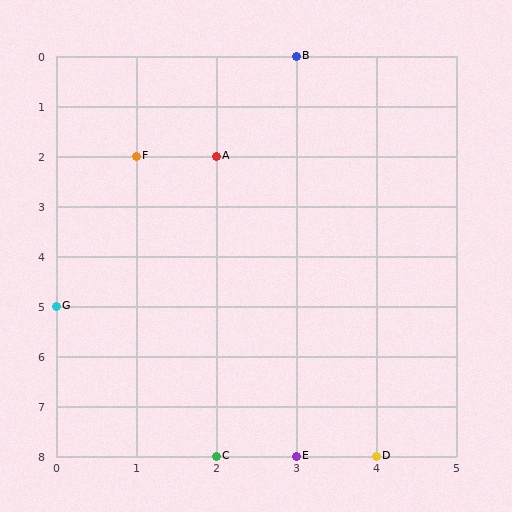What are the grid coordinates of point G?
Point G is at grid coordinates (0, 5).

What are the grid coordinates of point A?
Point A is at grid coordinates (2, 2).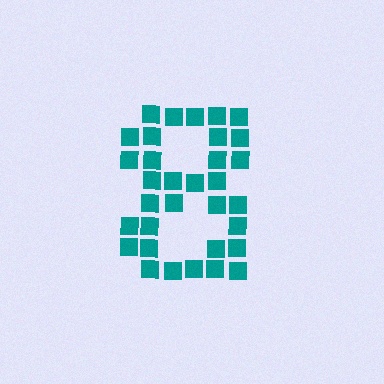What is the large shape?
The large shape is the digit 8.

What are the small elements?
The small elements are squares.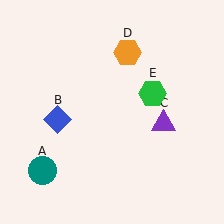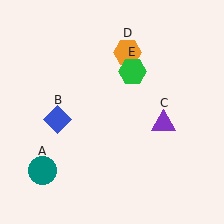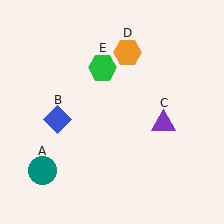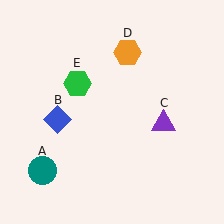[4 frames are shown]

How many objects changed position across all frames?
1 object changed position: green hexagon (object E).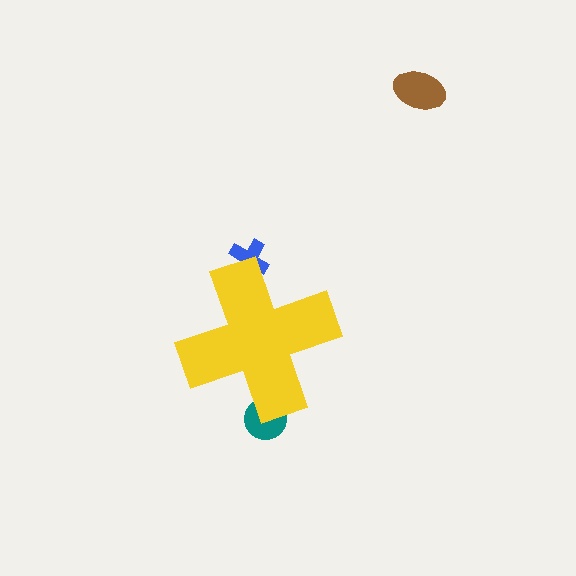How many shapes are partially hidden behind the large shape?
2 shapes are partially hidden.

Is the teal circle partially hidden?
Yes, the teal circle is partially hidden behind the yellow cross.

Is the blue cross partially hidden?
Yes, the blue cross is partially hidden behind the yellow cross.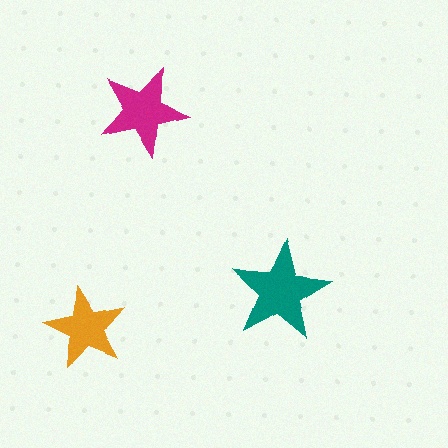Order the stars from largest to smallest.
the teal one, the magenta one, the orange one.